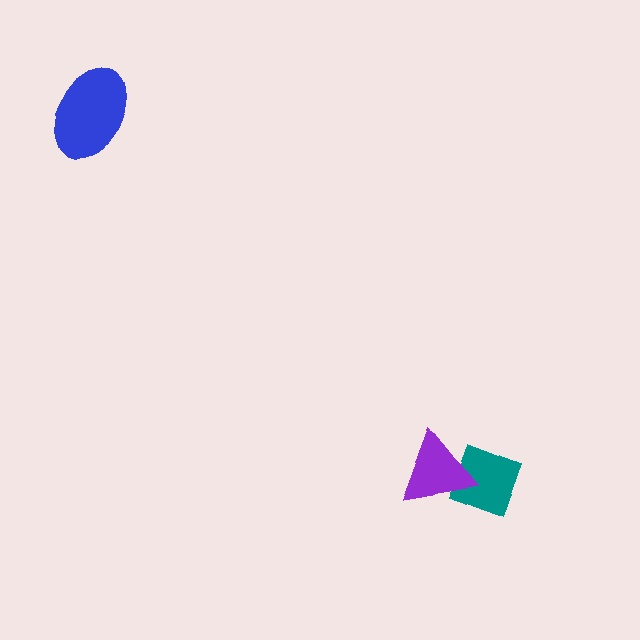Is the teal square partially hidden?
Yes, it is partially covered by another shape.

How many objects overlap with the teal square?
1 object overlaps with the teal square.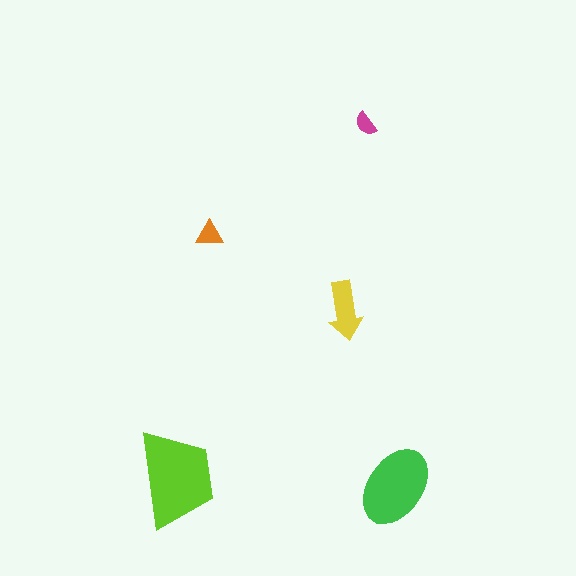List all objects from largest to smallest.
The lime trapezoid, the green ellipse, the yellow arrow, the orange triangle, the magenta semicircle.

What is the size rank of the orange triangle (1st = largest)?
4th.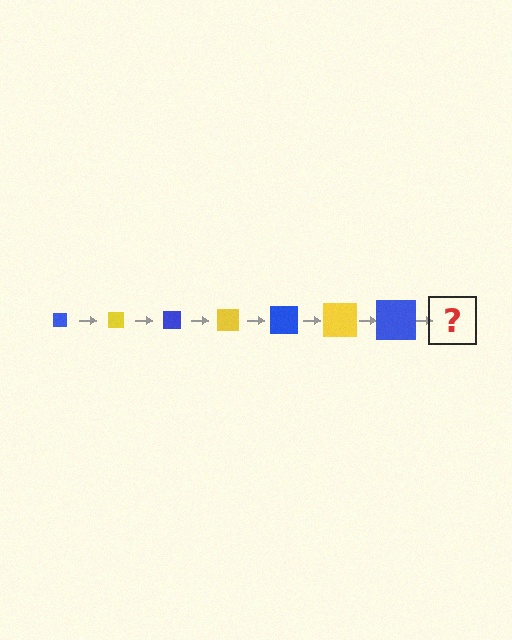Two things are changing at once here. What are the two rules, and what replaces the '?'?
The two rules are that the square grows larger each step and the color cycles through blue and yellow. The '?' should be a yellow square, larger than the previous one.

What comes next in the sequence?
The next element should be a yellow square, larger than the previous one.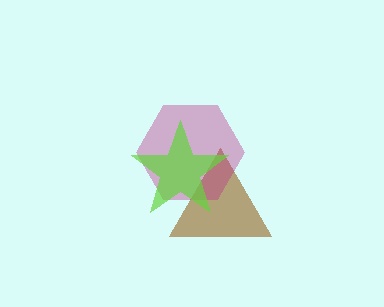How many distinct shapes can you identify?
There are 3 distinct shapes: a brown triangle, a magenta hexagon, a lime star.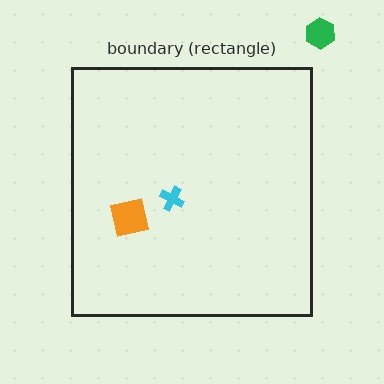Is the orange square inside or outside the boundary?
Inside.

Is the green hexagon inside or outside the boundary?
Outside.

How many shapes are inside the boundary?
2 inside, 1 outside.